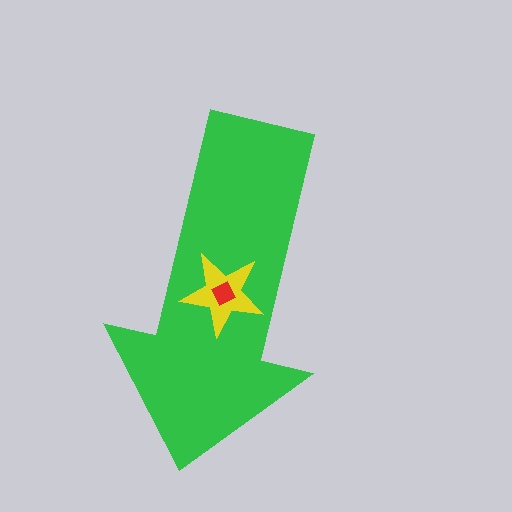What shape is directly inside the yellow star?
The red diamond.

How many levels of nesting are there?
3.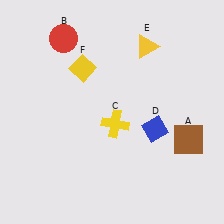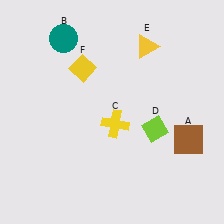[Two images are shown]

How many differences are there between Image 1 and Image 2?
There are 2 differences between the two images.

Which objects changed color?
B changed from red to teal. D changed from blue to lime.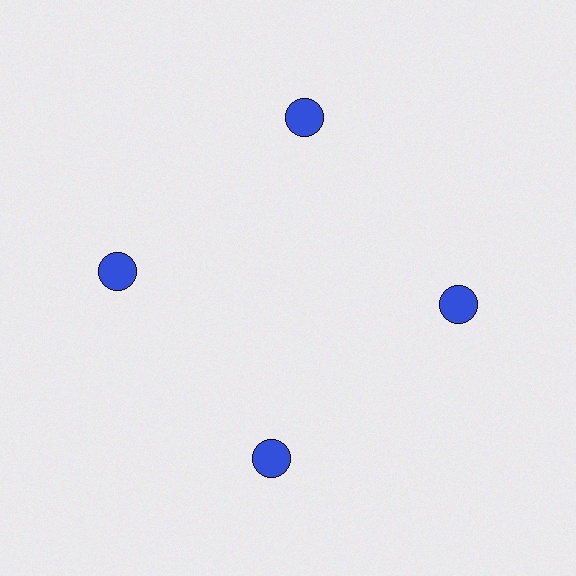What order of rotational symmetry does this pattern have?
This pattern has 4-fold rotational symmetry.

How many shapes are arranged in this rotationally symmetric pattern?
There are 4 shapes, arranged in 4 groups of 1.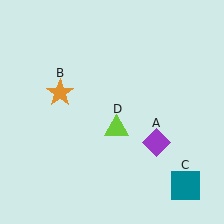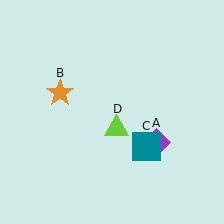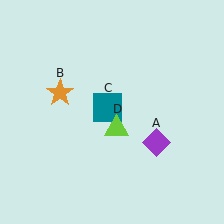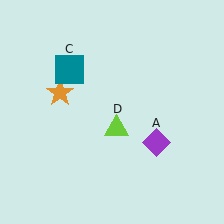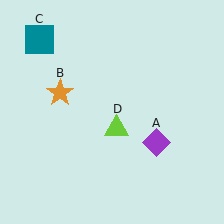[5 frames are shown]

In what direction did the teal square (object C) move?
The teal square (object C) moved up and to the left.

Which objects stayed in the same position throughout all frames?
Purple diamond (object A) and orange star (object B) and lime triangle (object D) remained stationary.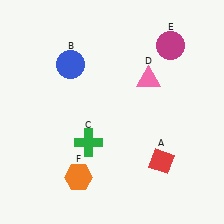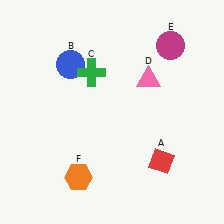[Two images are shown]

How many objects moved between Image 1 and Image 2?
1 object moved between the two images.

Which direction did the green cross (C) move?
The green cross (C) moved up.